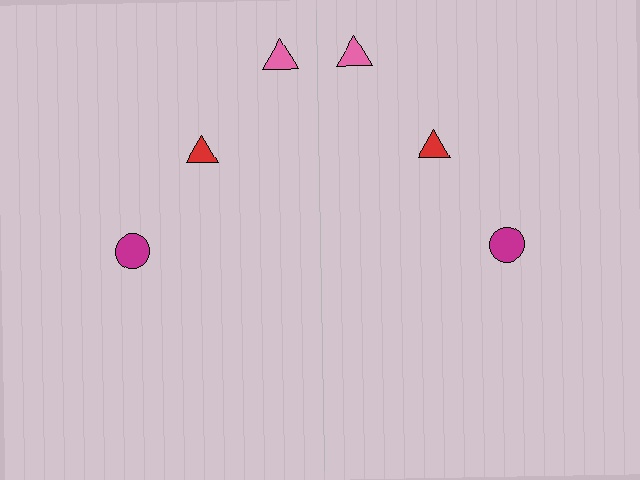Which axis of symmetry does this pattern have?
The pattern has a vertical axis of symmetry running through the center of the image.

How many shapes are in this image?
There are 6 shapes in this image.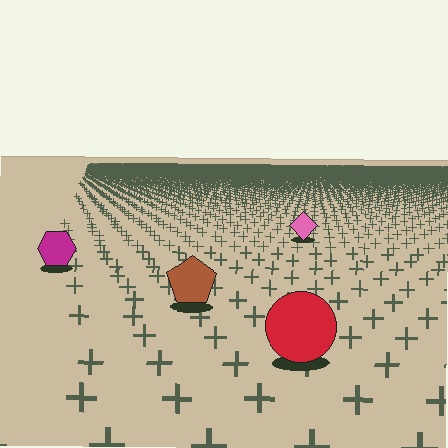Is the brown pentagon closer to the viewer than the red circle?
No. The red circle is closer — you can tell from the texture gradient: the ground texture is coarser near it.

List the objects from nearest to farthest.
From nearest to farthest: the red circle, the brown pentagon, the magenta hexagon, the pink diamond.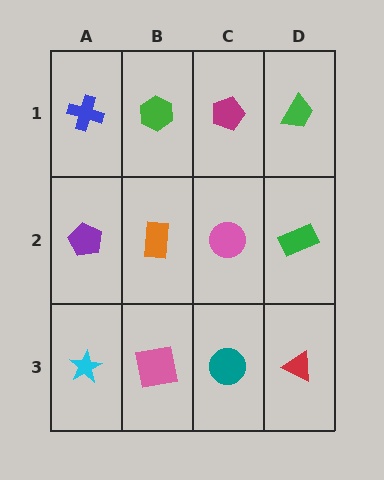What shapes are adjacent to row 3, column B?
An orange rectangle (row 2, column B), a cyan star (row 3, column A), a teal circle (row 3, column C).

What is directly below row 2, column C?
A teal circle.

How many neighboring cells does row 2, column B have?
4.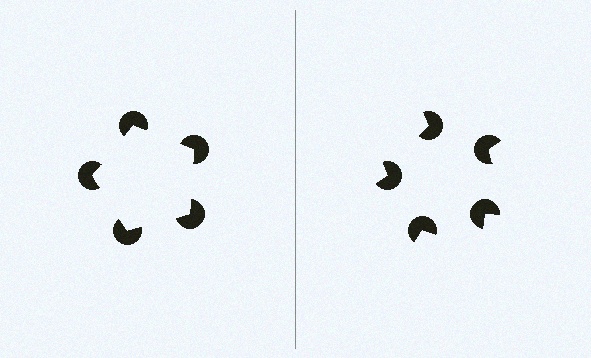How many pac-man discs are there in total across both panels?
10 — 5 on each side.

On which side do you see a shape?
An illusory pentagon appears on the left side. On the right side the wedge cuts are rotated, so no coherent shape forms.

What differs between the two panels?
The pac-man discs are positioned identically on both sides; only the wedge orientations differ. On the left they align to a pentagon; on the right they are misaligned.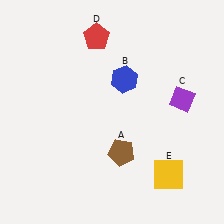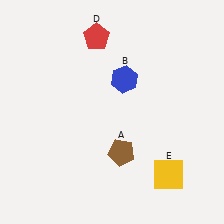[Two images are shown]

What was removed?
The purple diamond (C) was removed in Image 2.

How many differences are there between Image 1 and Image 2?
There is 1 difference between the two images.